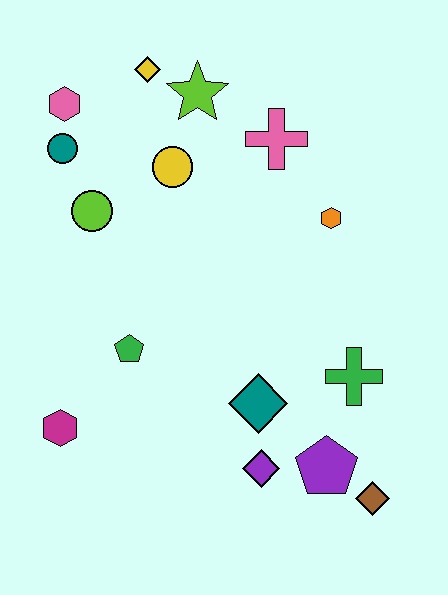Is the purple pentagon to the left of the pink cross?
No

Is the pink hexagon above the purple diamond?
Yes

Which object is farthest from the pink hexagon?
The brown diamond is farthest from the pink hexagon.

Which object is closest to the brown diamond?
The purple pentagon is closest to the brown diamond.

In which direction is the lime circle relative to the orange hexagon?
The lime circle is to the left of the orange hexagon.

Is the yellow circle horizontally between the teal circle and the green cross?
Yes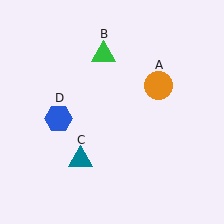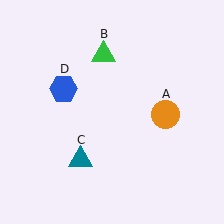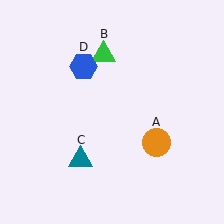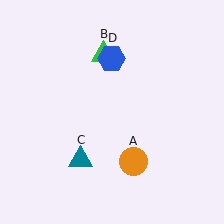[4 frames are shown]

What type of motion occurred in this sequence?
The orange circle (object A), blue hexagon (object D) rotated clockwise around the center of the scene.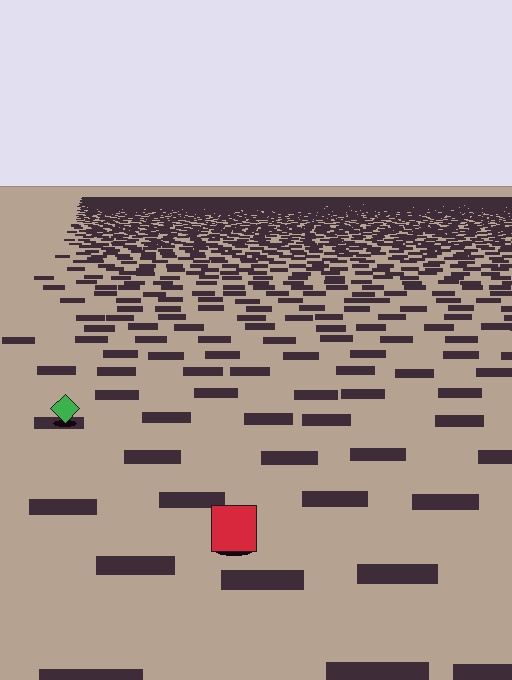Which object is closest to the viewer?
The red square is closest. The texture marks near it are larger and more spread out.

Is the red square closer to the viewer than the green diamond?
Yes. The red square is closer — you can tell from the texture gradient: the ground texture is coarser near it.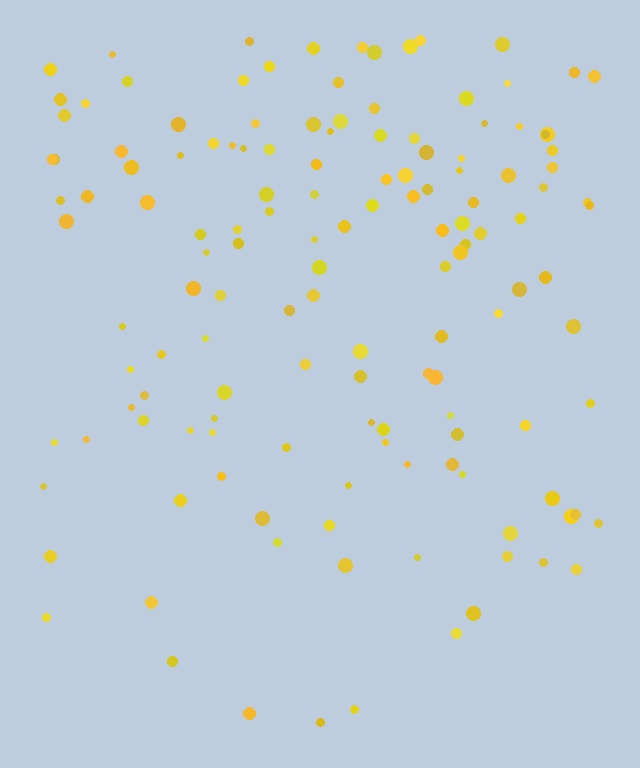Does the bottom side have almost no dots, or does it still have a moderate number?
Still a moderate number, just noticeably fewer than the top.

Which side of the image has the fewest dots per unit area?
The bottom.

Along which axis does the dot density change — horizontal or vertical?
Vertical.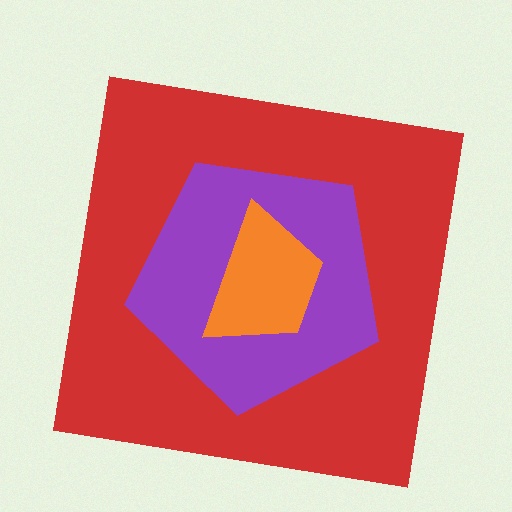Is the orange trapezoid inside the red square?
Yes.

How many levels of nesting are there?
3.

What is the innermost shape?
The orange trapezoid.